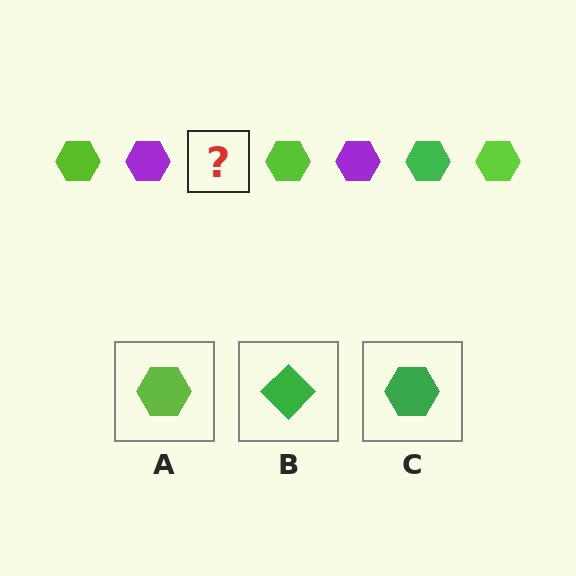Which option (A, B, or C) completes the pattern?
C.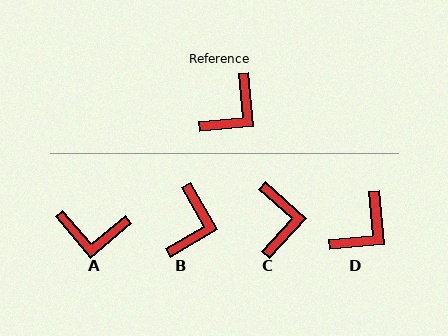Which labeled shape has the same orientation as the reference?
D.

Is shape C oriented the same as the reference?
No, it is off by about 42 degrees.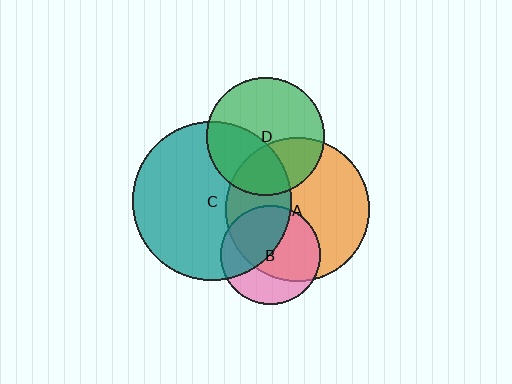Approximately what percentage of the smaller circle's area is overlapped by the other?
Approximately 35%.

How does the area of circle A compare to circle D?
Approximately 1.5 times.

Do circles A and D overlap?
Yes.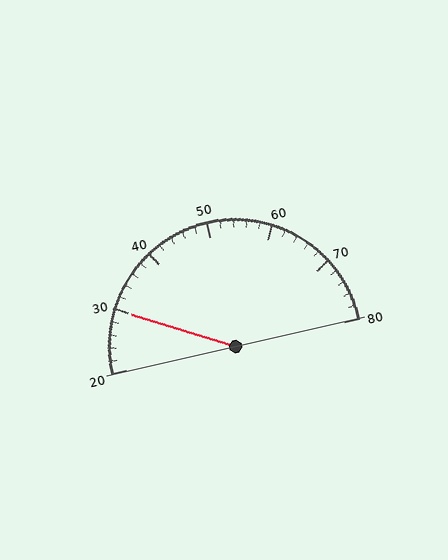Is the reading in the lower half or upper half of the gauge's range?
The reading is in the lower half of the range (20 to 80).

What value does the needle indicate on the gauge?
The needle indicates approximately 30.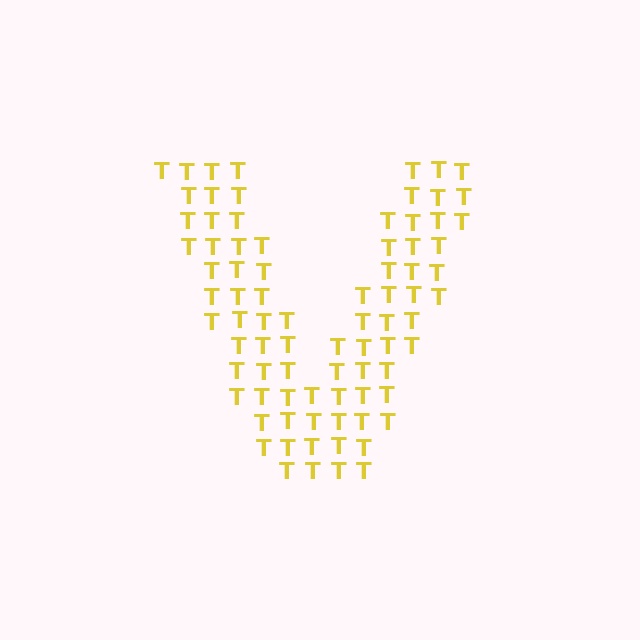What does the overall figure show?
The overall figure shows the letter V.